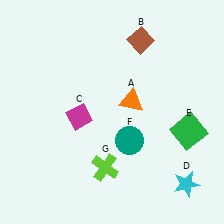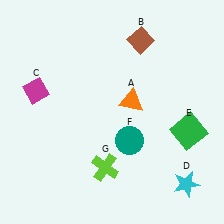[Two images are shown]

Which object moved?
The magenta diamond (C) moved left.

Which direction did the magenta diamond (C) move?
The magenta diamond (C) moved left.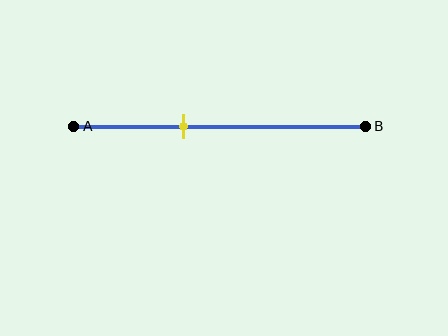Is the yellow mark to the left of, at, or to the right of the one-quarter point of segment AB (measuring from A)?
The yellow mark is to the right of the one-quarter point of segment AB.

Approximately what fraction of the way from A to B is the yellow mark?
The yellow mark is approximately 40% of the way from A to B.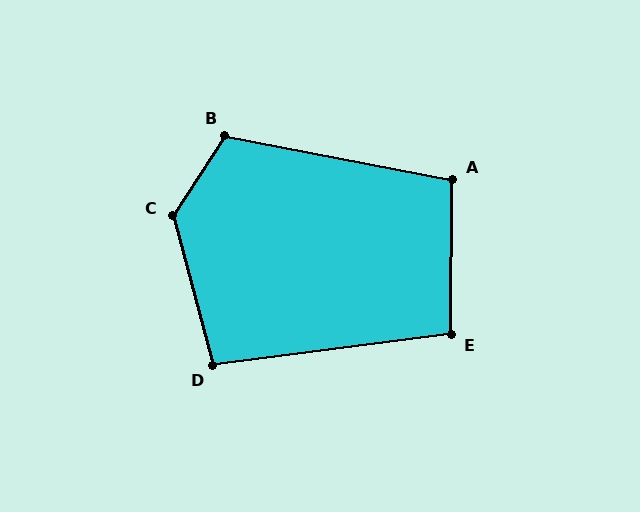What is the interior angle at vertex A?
Approximately 100 degrees (obtuse).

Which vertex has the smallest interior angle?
D, at approximately 98 degrees.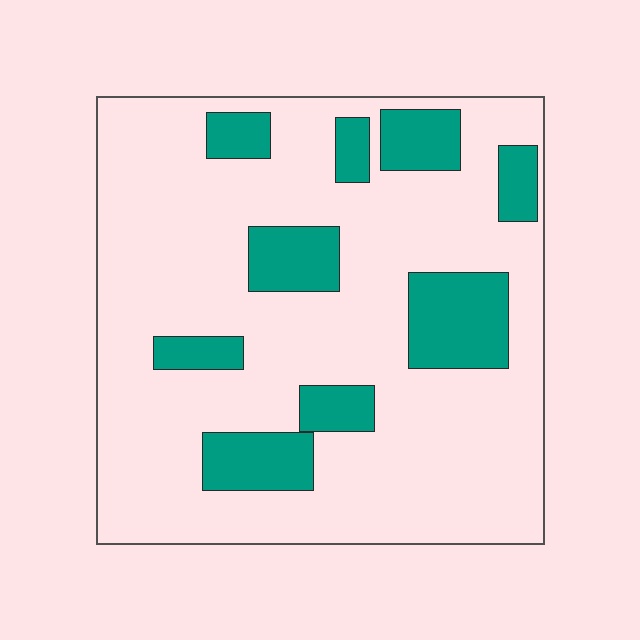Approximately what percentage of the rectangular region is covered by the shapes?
Approximately 20%.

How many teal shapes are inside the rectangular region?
9.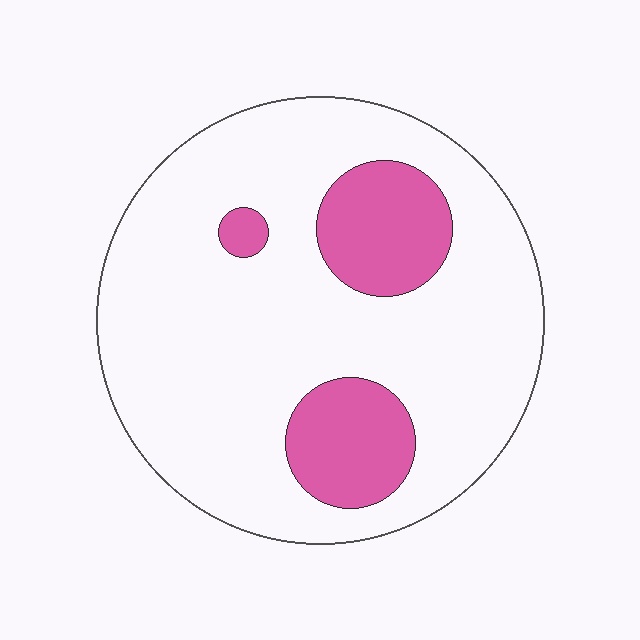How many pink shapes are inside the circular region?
3.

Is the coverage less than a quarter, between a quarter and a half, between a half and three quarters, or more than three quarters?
Less than a quarter.